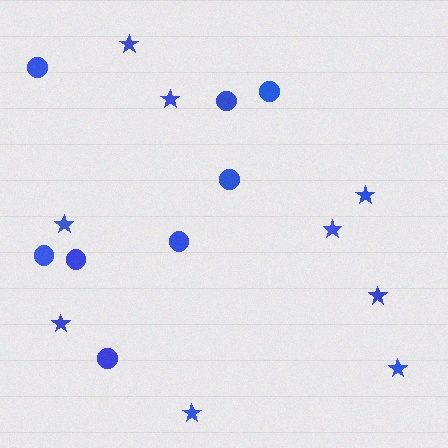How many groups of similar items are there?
There are 2 groups: one group of stars (9) and one group of circles (8).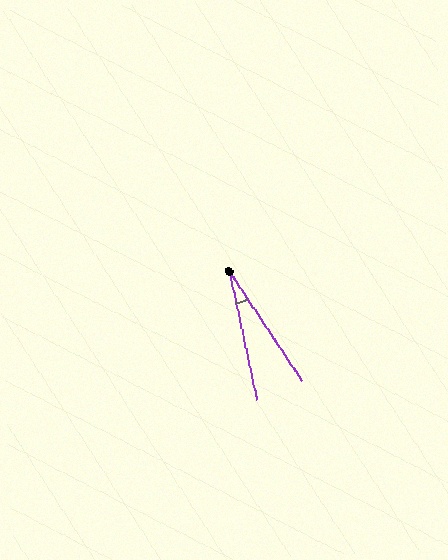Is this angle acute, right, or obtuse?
It is acute.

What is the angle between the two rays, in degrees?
Approximately 21 degrees.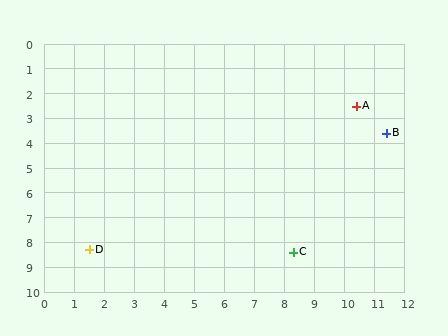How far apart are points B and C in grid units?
Points B and C are about 5.7 grid units apart.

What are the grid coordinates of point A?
Point A is at approximately (10.4, 2.5).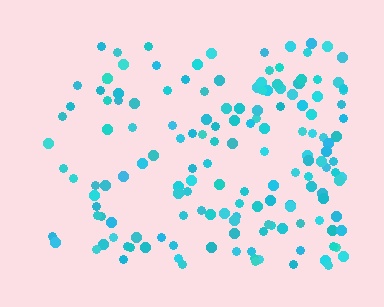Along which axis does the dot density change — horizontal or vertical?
Horizontal.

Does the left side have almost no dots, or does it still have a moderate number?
Still a moderate number, just noticeably fewer than the right.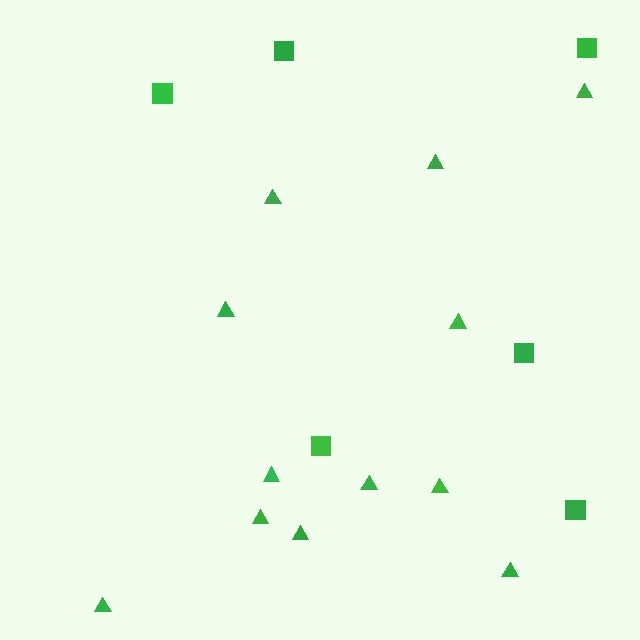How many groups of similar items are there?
There are 2 groups: one group of squares (6) and one group of triangles (12).